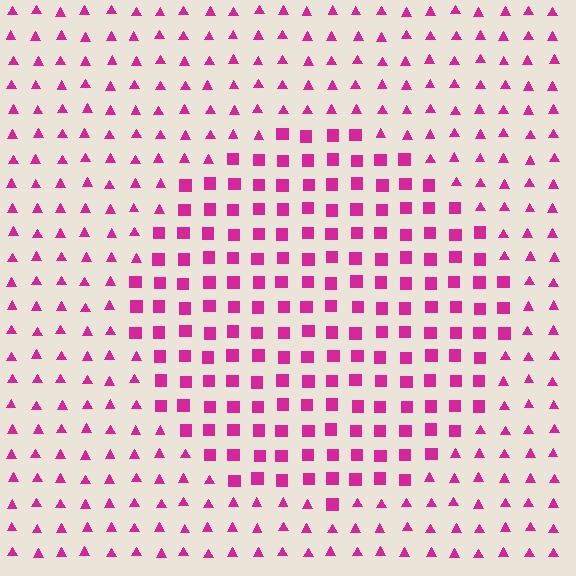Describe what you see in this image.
The image is filled with small magenta elements arranged in a uniform grid. A circle-shaped region contains squares, while the surrounding area contains triangles. The boundary is defined purely by the change in element shape.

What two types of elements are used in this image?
The image uses squares inside the circle region and triangles outside it.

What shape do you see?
I see a circle.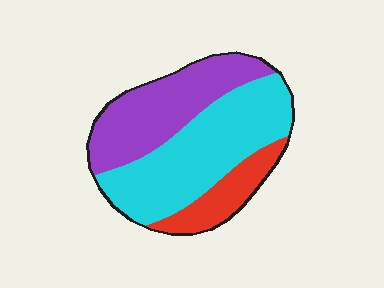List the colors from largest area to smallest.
From largest to smallest: cyan, purple, red.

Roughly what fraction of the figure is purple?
Purple takes up about one third (1/3) of the figure.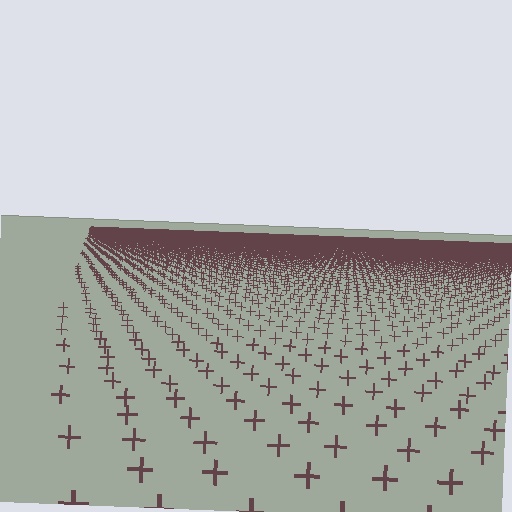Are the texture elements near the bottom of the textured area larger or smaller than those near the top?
Larger. Near the bottom, elements are closer to the viewer and appear at a bigger on-screen size.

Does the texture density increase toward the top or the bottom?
Density increases toward the top.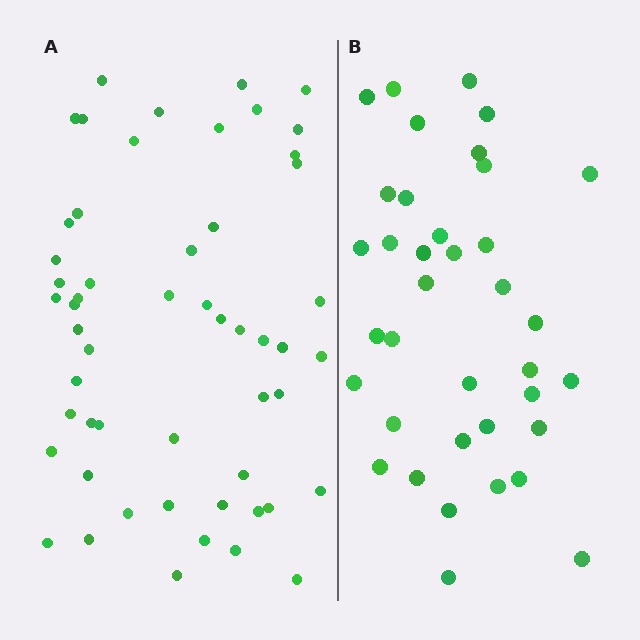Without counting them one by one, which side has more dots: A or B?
Region A (the left region) has more dots.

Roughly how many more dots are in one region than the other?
Region A has approximately 15 more dots than region B.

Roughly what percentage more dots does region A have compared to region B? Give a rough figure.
About 45% more.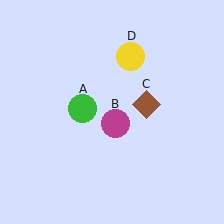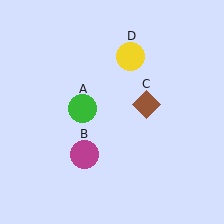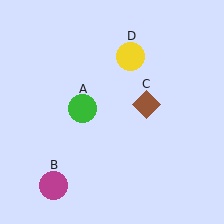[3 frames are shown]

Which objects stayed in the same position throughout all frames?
Green circle (object A) and brown diamond (object C) and yellow circle (object D) remained stationary.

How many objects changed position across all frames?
1 object changed position: magenta circle (object B).